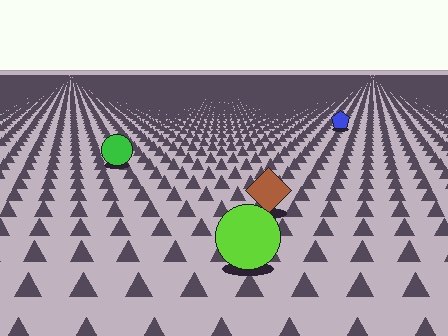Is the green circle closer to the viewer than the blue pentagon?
Yes. The green circle is closer — you can tell from the texture gradient: the ground texture is coarser near it.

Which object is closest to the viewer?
The lime circle is closest. The texture marks near it are larger and more spread out.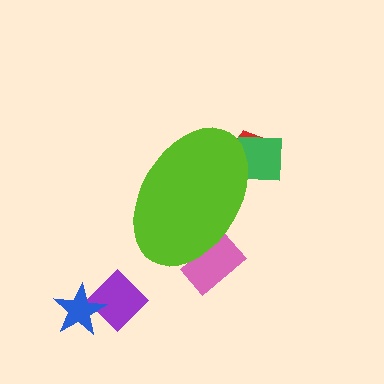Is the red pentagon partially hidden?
Yes, the red pentagon is partially hidden behind the lime ellipse.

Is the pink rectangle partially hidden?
Yes, the pink rectangle is partially hidden behind the lime ellipse.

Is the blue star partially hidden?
No, the blue star is fully visible.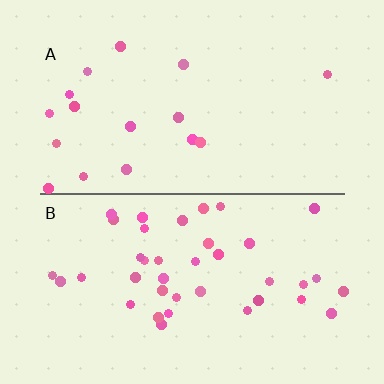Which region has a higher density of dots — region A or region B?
B (the bottom).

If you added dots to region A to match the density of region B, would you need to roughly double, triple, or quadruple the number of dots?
Approximately double.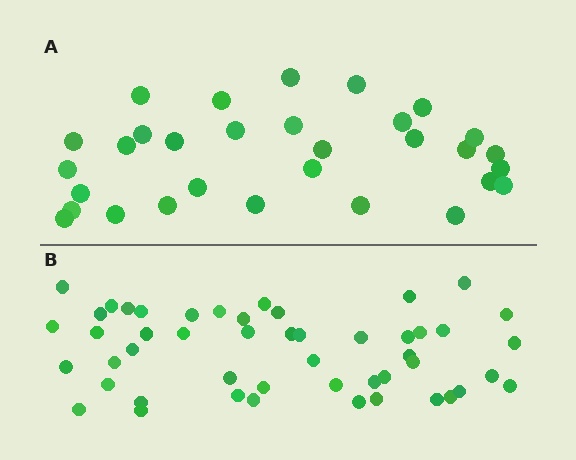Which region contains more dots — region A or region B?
Region B (the bottom region) has more dots.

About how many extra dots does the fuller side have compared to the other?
Region B has approximately 20 more dots than region A.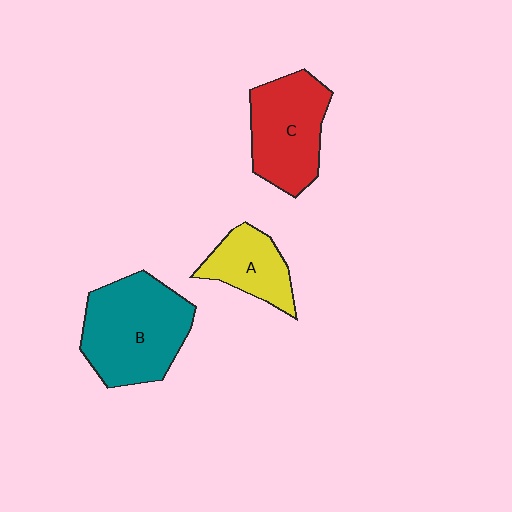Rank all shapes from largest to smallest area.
From largest to smallest: B (teal), C (red), A (yellow).